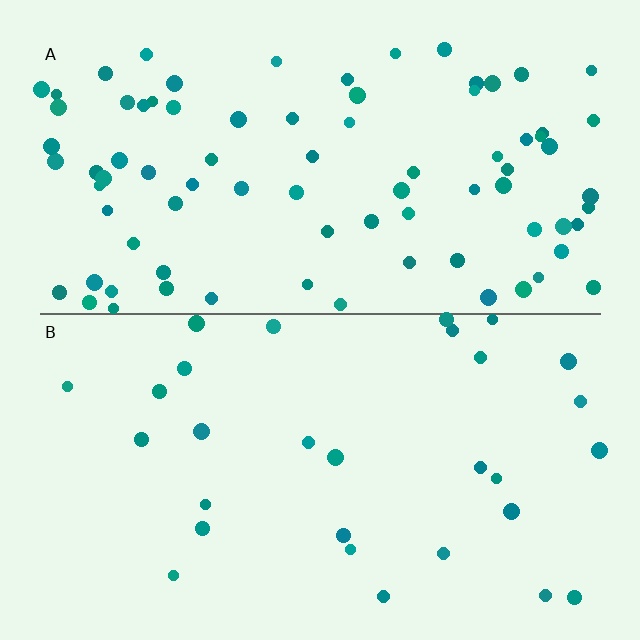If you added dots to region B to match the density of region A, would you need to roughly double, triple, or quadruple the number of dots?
Approximately triple.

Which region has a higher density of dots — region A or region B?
A (the top).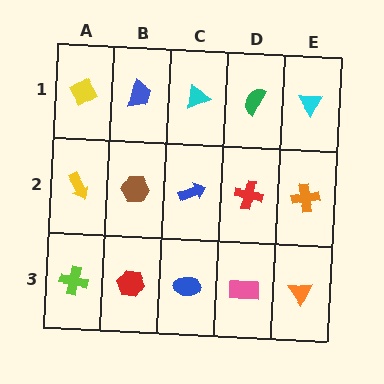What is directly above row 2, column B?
A blue trapezoid.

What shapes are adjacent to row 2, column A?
A yellow diamond (row 1, column A), a lime cross (row 3, column A), a brown hexagon (row 2, column B).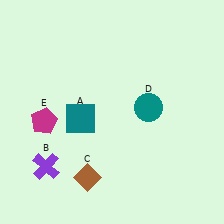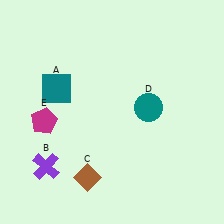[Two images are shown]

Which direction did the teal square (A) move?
The teal square (A) moved up.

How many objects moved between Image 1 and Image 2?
1 object moved between the two images.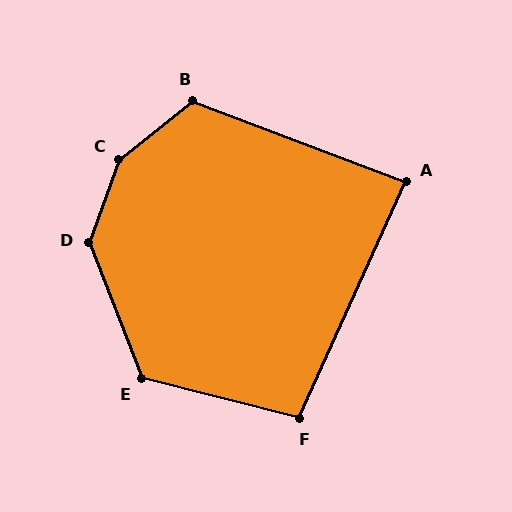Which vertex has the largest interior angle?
C, at approximately 148 degrees.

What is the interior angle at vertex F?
Approximately 100 degrees (obtuse).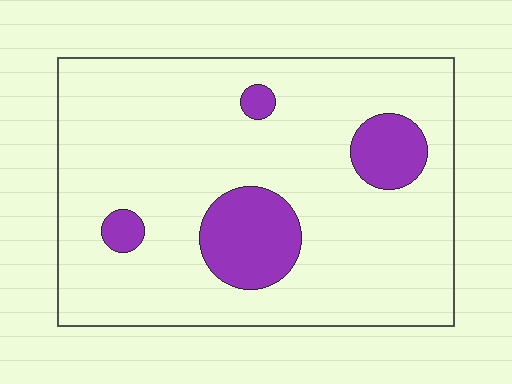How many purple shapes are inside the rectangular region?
4.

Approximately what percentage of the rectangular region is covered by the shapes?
Approximately 15%.